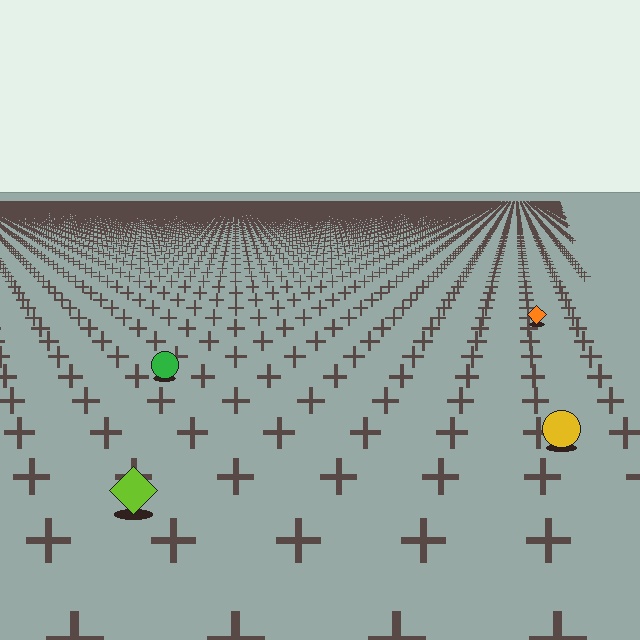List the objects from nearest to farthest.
From nearest to farthest: the lime diamond, the yellow circle, the green circle, the orange diamond.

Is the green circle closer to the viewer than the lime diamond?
No. The lime diamond is closer — you can tell from the texture gradient: the ground texture is coarser near it.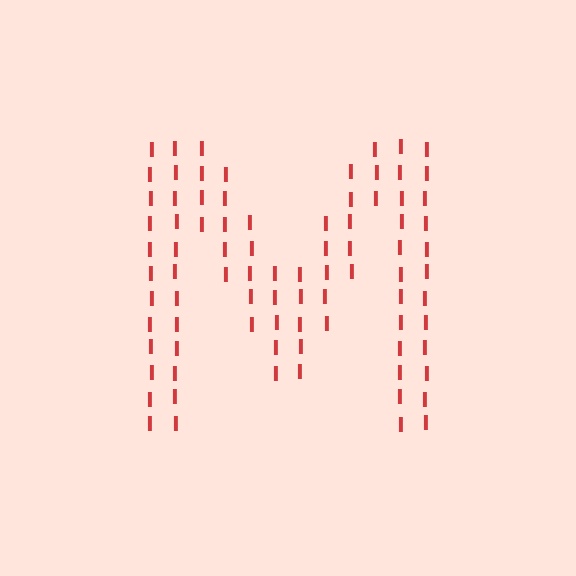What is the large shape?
The large shape is the letter M.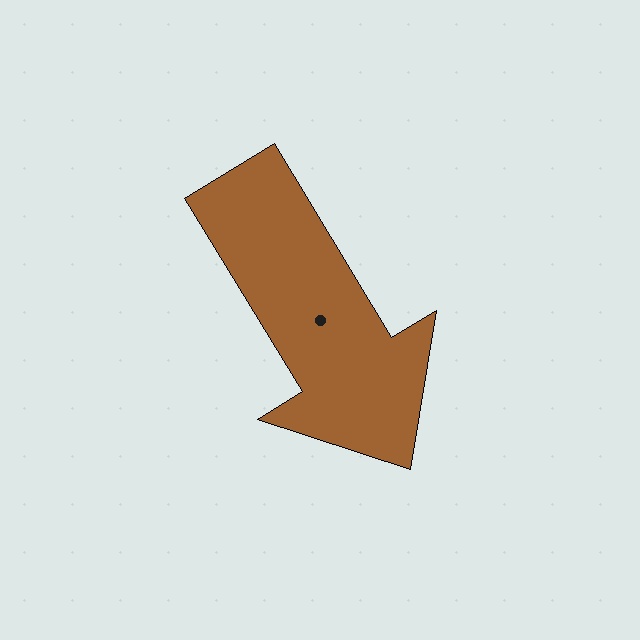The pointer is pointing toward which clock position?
Roughly 5 o'clock.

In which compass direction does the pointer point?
Southeast.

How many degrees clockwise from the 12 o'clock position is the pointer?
Approximately 149 degrees.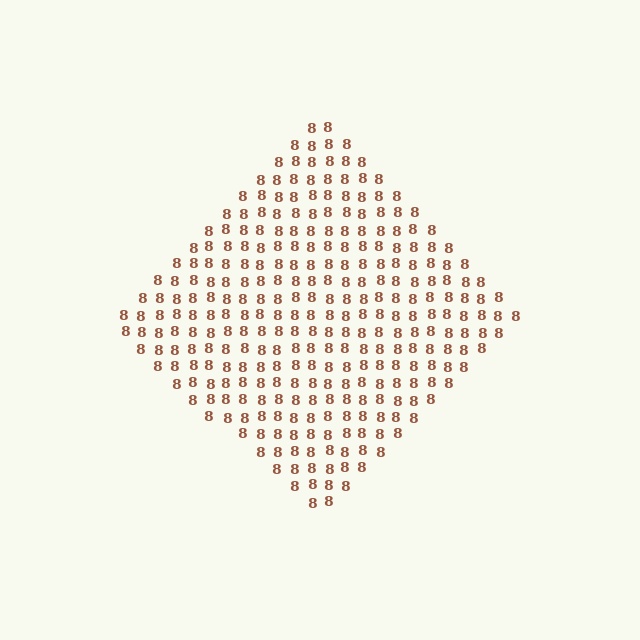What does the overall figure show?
The overall figure shows a diamond.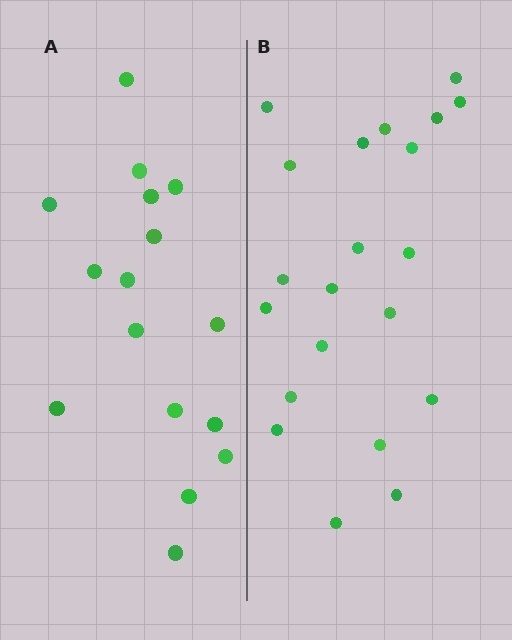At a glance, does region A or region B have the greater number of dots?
Region B (the right region) has more dots.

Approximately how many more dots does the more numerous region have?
Region B has about 5 more dots than region A.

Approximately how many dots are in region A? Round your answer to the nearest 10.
About 20 dots. (The exact count is 16, which rounds to 20.)